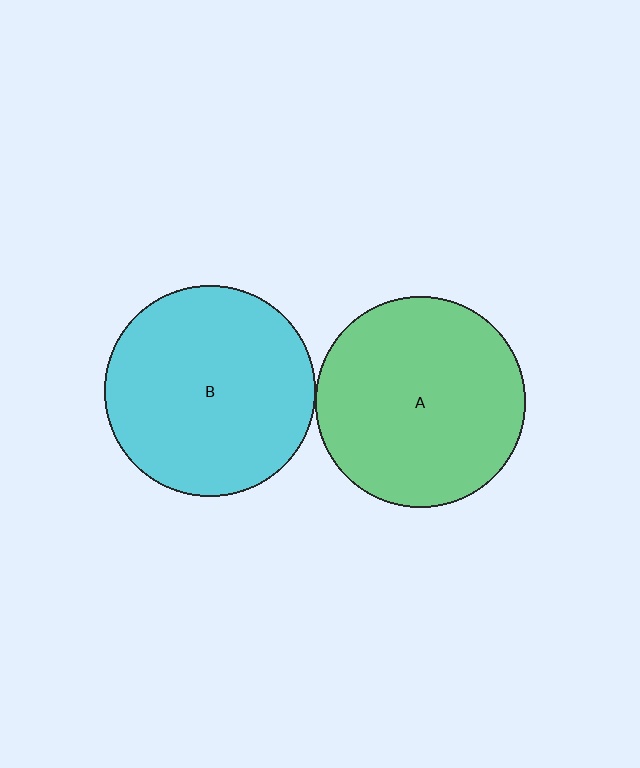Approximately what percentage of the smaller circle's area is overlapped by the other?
Approximately 5%.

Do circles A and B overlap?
Yes.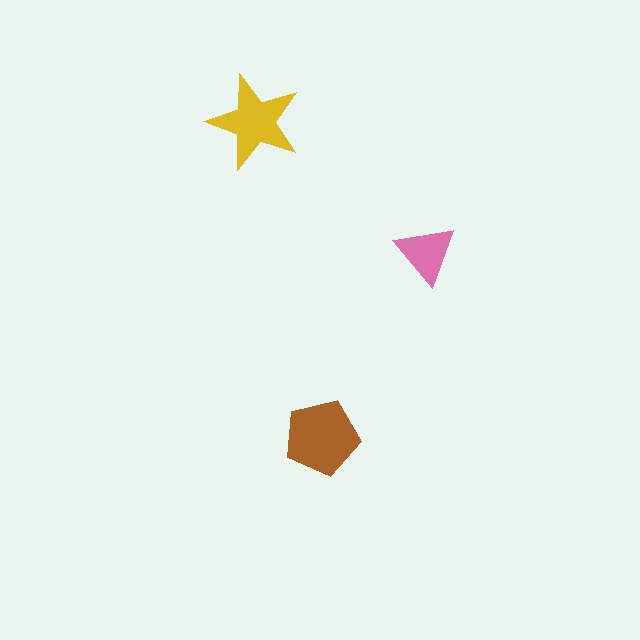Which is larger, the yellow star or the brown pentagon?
The brown pentagon.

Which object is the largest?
The brown pentagon.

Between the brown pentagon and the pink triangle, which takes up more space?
The brown pentagon.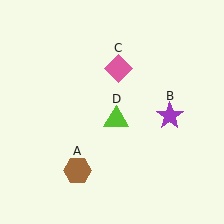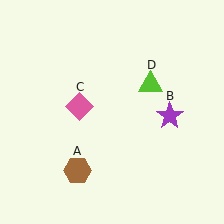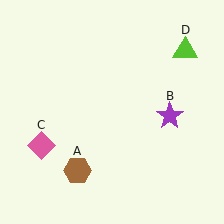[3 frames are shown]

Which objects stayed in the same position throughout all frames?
Brown hexagon (object A) and purple star (object B) remained stationary.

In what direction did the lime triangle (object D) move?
The lime triangle (object D) moved up and to the right.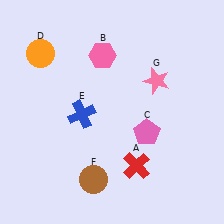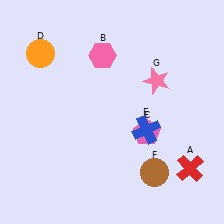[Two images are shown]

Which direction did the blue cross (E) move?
The blue cross (E) moved right.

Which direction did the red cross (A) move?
The red cross (A) moved right.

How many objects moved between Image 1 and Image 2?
3 objects moved between the two images.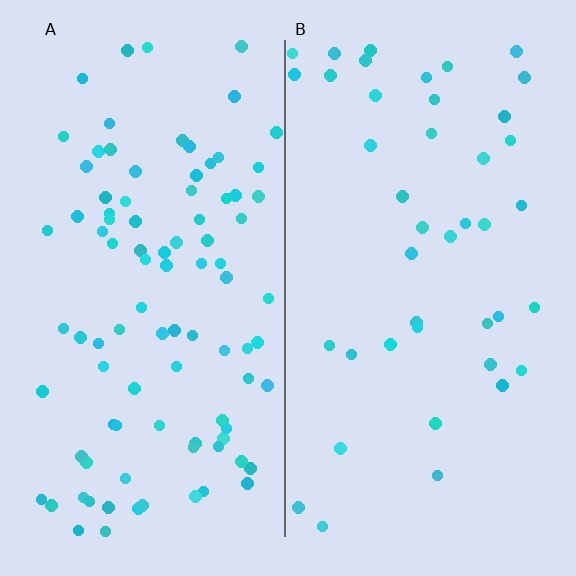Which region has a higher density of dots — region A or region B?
A (the left).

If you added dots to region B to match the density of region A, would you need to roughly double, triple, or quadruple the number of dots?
Approximately double.